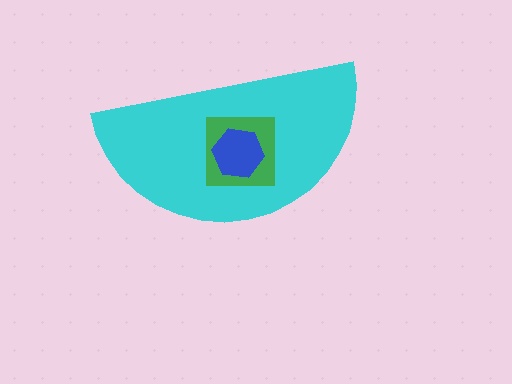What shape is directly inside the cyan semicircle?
The green square.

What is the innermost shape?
The blue hexagon.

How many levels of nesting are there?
3.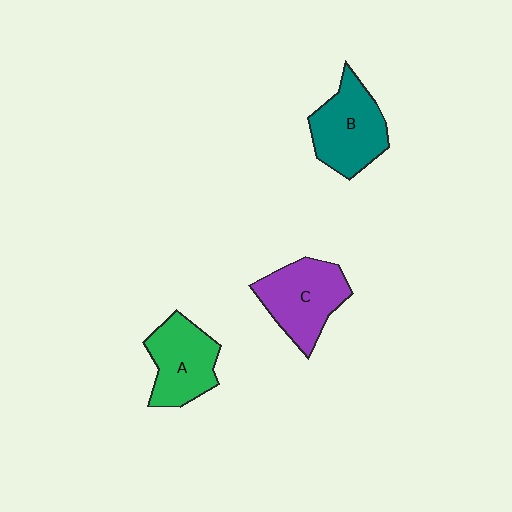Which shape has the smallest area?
Shape A (green).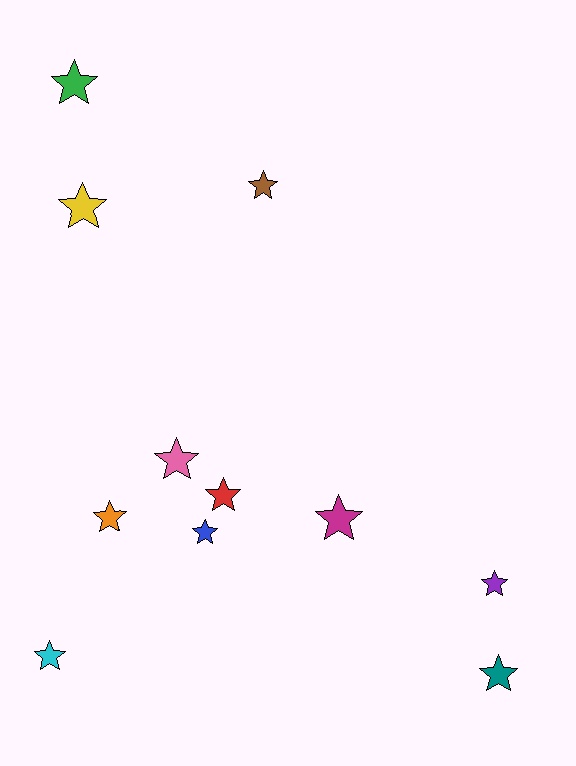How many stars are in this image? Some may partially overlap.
There are 11 stars.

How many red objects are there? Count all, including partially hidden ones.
There is 1 red object.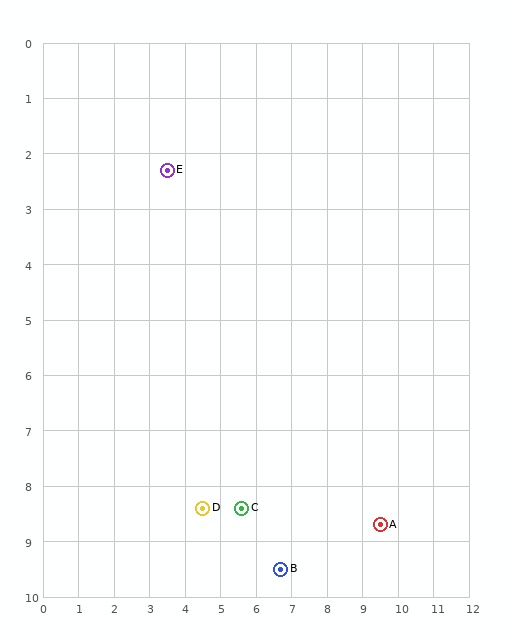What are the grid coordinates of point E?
Point E is at approximately (3.5, 2.3).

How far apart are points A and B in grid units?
Points A and B are about 2.9 grid units apart.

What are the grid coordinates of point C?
Point C is at approximately (5.6, 8.4).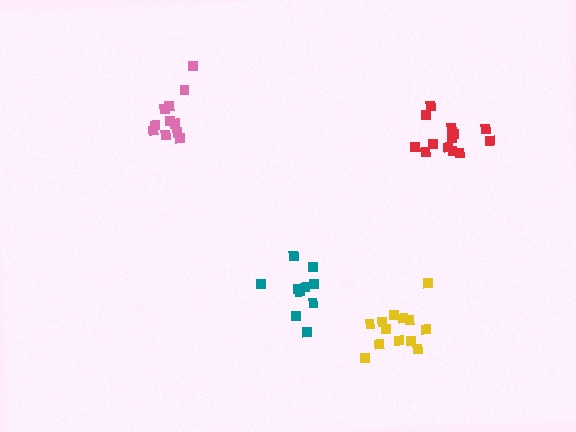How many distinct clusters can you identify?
There are 4 distinct clusters.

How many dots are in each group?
Group 1: 10 dots, Group 2: 13 dots, Group 3: 11 dots, Group 4: 13 dots (47 total).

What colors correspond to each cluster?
The clusters are colored: teal, red, pink, yellow.